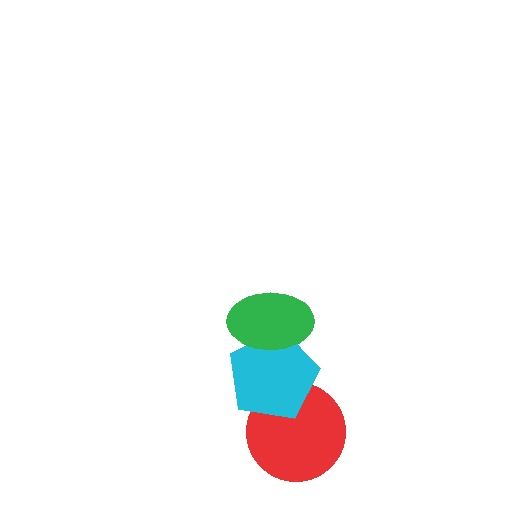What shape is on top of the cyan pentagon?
The green ellipse is on top of the cyan pentagon.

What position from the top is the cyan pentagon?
The cyan pentagon is 2nd from the top.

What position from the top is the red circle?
The red circle is 3rd from the top.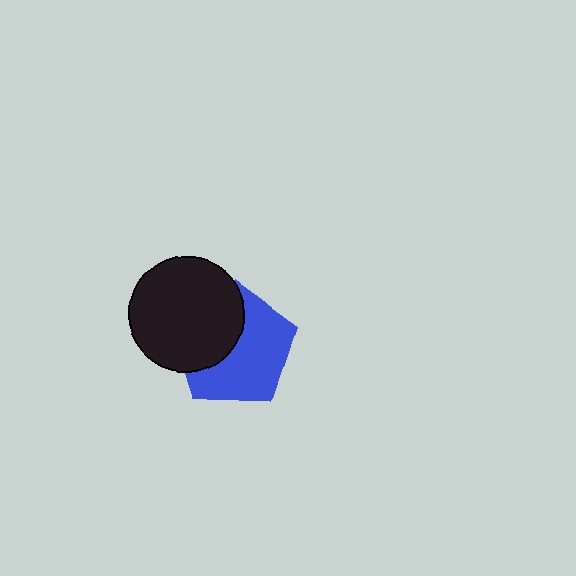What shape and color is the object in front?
The object in front is a black circle.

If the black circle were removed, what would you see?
You would see the complete blue pentagon.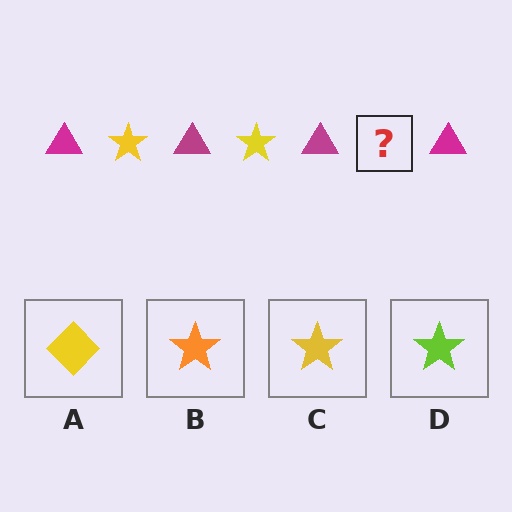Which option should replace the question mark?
Option C.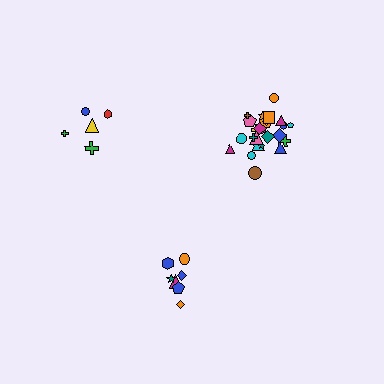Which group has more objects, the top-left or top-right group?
The top-right group.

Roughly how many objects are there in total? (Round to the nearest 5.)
Roughly 35 objects in total.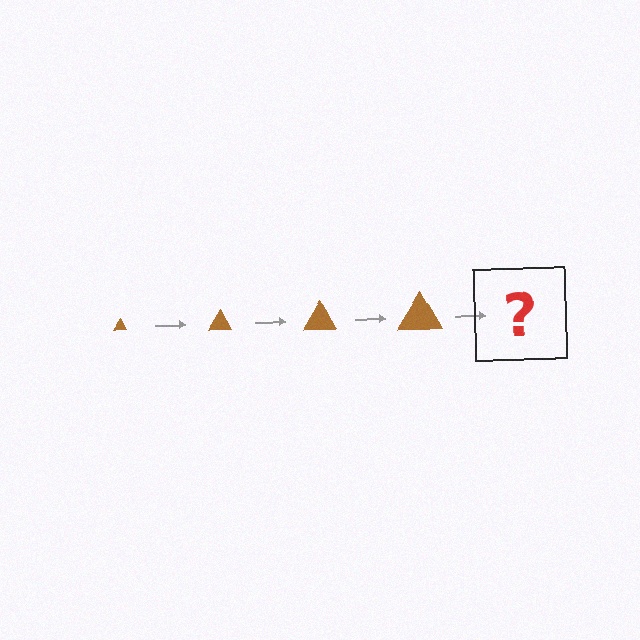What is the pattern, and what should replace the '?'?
The pattern is that the triangle gets progressively larger each step. The '?' should be a brown triangle, larger than the previous one.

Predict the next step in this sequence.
The next step is a brown triangle, larger than the previous one.